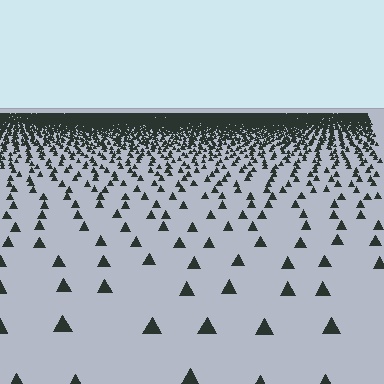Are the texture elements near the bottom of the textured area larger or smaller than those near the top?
Larger. Near the bottom, elements are closer to the viewer and appear at a bigger on-screen size.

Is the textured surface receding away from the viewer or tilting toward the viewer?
The surface is receding away from the viewer. Texture elements get smaller and denser toward the top.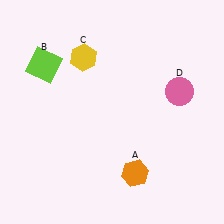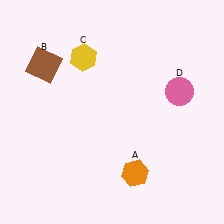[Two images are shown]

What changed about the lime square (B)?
In Image 1, B is lime. In Image 2, it changed to brown.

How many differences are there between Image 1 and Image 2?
There is 1 difference between the two images.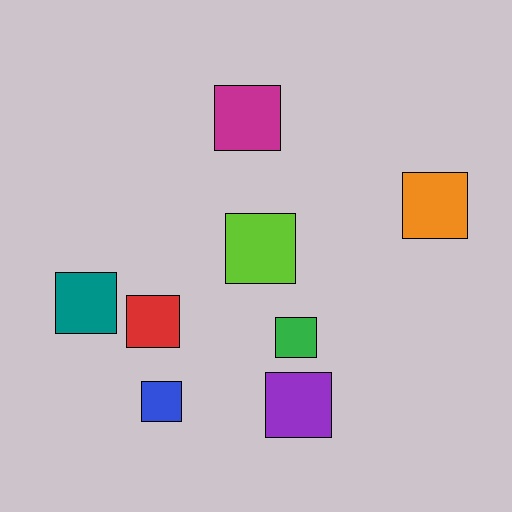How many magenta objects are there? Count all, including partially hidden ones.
There is 1 magenta object.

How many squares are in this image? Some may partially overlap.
There are 8 squares.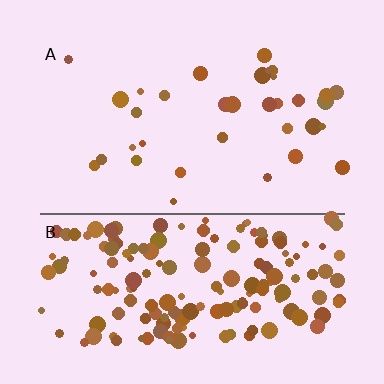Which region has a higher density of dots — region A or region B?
B (the bottom).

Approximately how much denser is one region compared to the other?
Approximately 5.1× — region B over region A.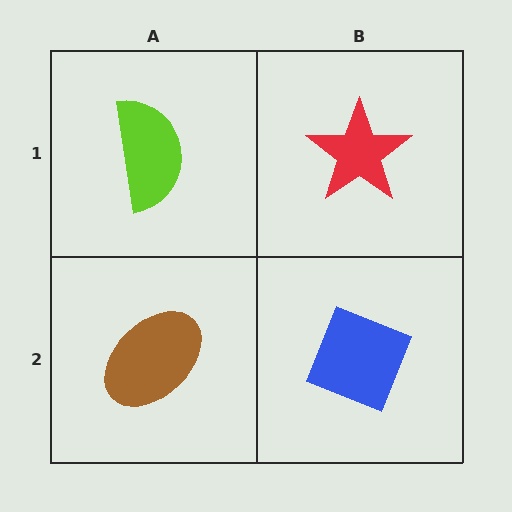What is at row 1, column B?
A red star.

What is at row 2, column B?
A blue diamond.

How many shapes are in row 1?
2 shapes.